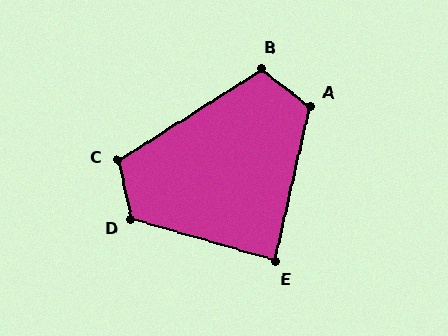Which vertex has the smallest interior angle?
E, at approximately 87 degrees.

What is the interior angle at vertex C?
Approximately 110 degrees (obtuse).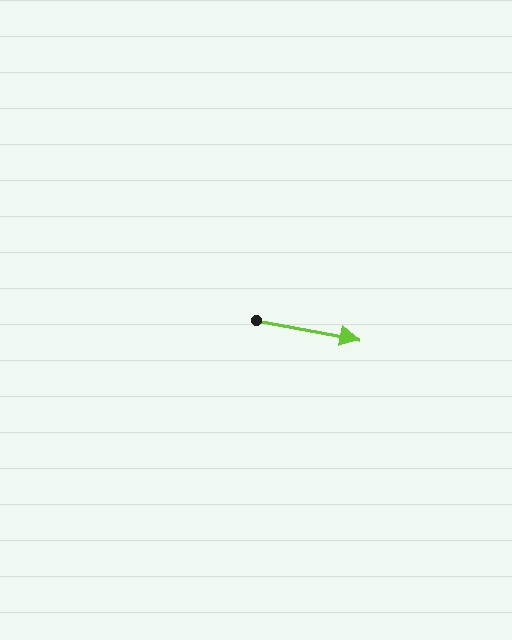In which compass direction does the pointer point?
East.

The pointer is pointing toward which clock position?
Roughly 3 o'clock.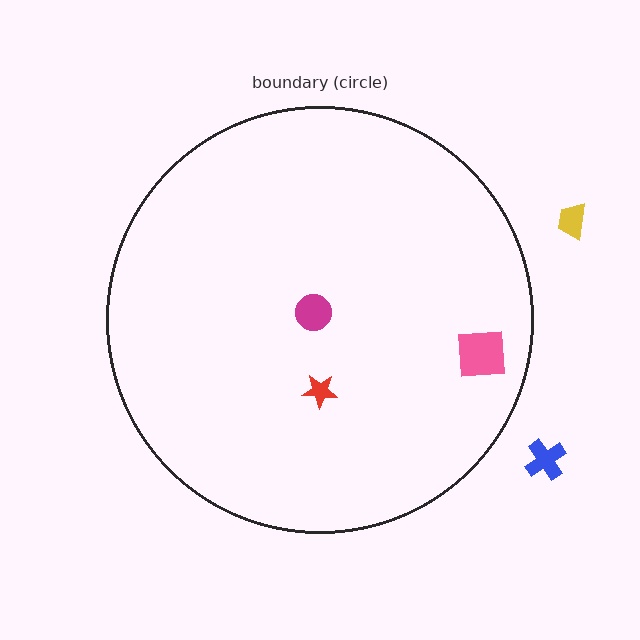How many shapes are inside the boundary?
3 inside, 2 outside.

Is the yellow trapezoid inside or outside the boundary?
Outside.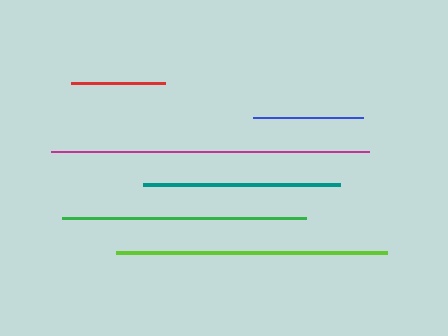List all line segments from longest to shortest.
From longest to shortest: magenta, lime, green, teal, blue, red.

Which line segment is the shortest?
The red line is the shortest at approximately 94 pixels.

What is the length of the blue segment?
The blue segment is approximately 110 pixels long.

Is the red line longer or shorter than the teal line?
The teal line is longer than the red line.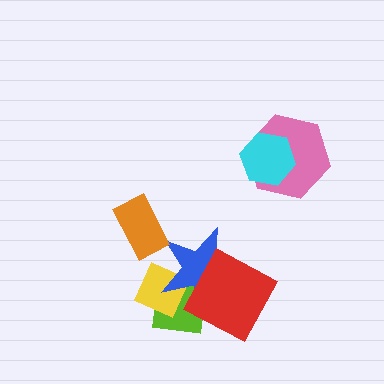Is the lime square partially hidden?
Yes, it is partially covered by another shape.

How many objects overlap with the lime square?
3 objects overlap with the lime square.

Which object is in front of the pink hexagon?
The cyan hexagon is in front of the pink hexagon.